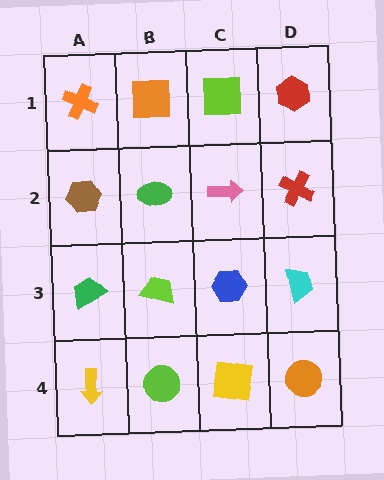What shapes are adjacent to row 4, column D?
A cyan trapezoid (row 3, column D), a yellow square (row 4, column C).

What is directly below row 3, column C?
A yellow square.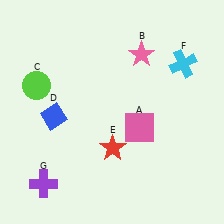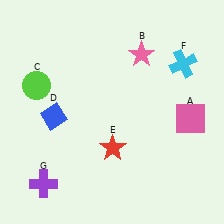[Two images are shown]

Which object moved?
The pink square (A) moved right.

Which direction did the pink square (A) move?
The pink square (A) moved right.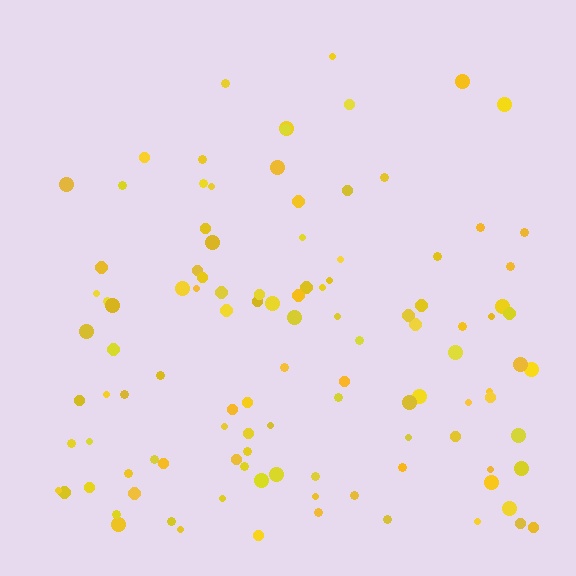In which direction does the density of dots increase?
From top to bottom, with the bottom side densest.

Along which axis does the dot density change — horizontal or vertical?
Vertical.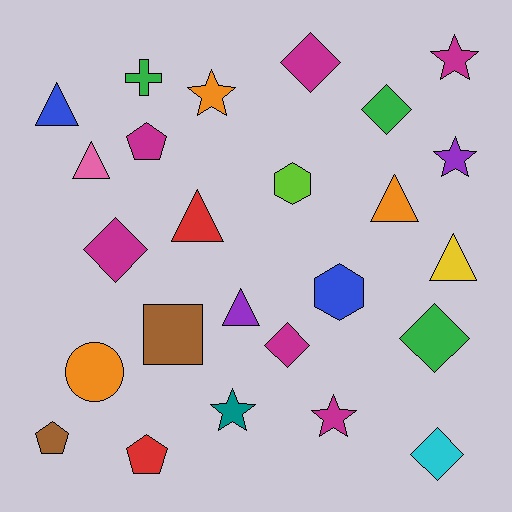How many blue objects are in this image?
There are 2 blue objects.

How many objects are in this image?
There are 25 objects.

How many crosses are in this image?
There is 1 cross.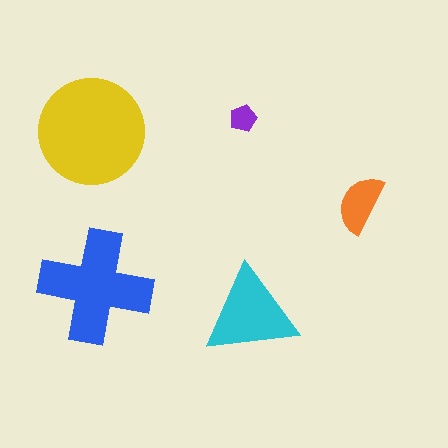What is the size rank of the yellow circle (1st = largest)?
1st.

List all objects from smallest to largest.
The purple pentagon, the orange semicircle, the cyan triangle, the blue cross, the yellow circle.